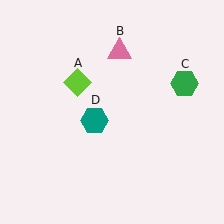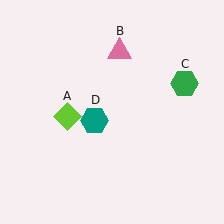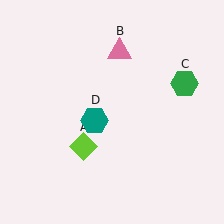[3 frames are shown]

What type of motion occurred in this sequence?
The lime diamond (object A) rotated counterclockwise around the center of the scene.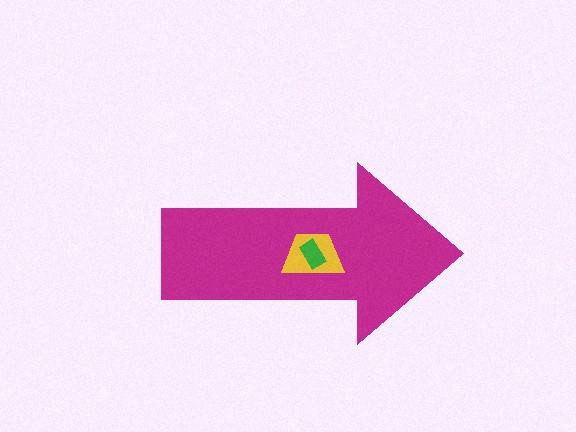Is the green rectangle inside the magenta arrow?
Yes.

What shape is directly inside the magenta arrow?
The yellow trapezoid.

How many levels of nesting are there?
3.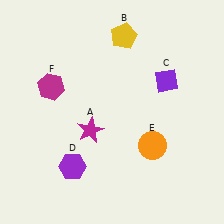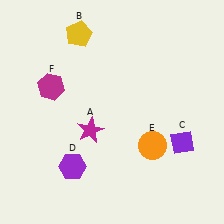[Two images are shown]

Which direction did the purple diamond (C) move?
The purple diamond (C) moved down.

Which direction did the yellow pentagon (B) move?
The yellow pentagon (B) moved left.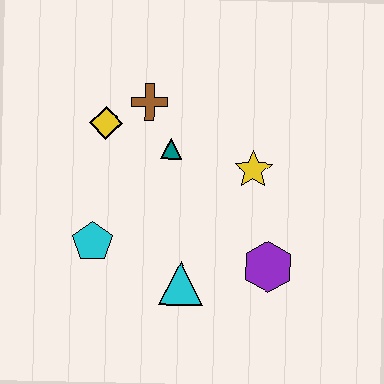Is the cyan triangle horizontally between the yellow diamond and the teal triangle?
No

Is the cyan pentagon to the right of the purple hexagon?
No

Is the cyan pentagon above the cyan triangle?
Yes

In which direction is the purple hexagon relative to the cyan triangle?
The purple hexagon is to the right of the cyan triangle.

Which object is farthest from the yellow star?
The cyan pentagon is farthest from the yellow star.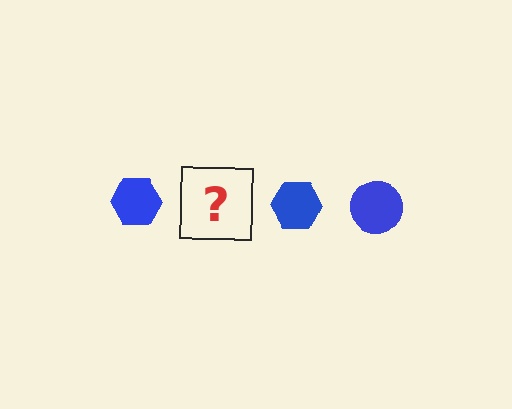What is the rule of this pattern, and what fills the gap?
The rule is that the pattern cycles through hexagon, circle shapes in blue. The gap should be filled with a blue circle.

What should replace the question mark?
The question mark should be replaced with a blue circle.